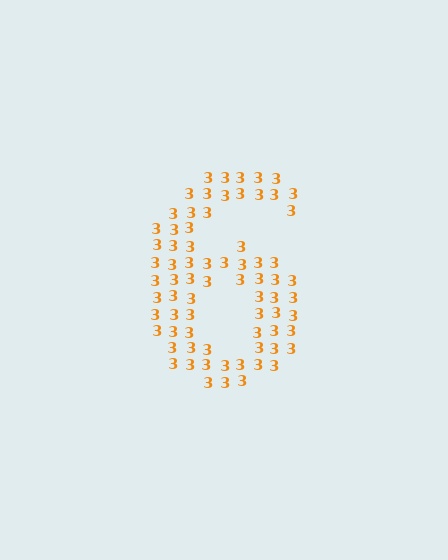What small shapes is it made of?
It is made of small digit 3's.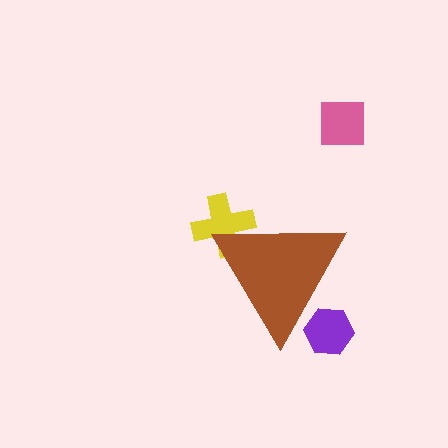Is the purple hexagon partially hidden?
Yes, the purple hexagon is partially hidden behind the brown triangle.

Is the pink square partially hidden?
No, the pink square is fully visible.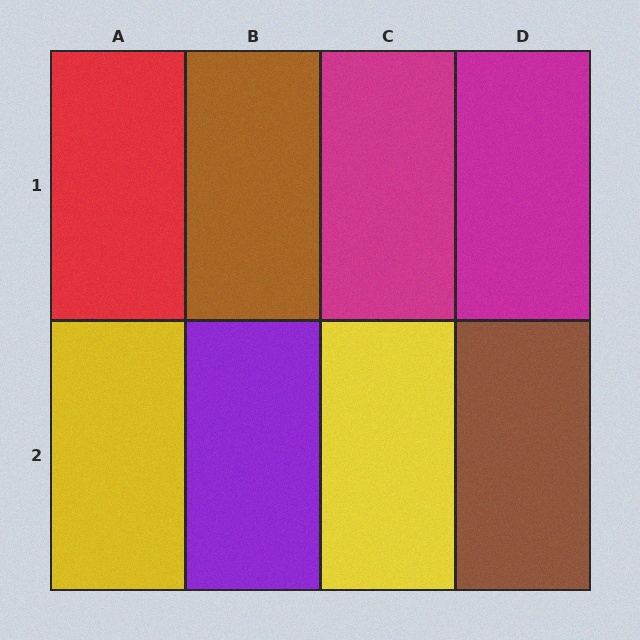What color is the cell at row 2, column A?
Yellow.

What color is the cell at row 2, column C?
Yellow.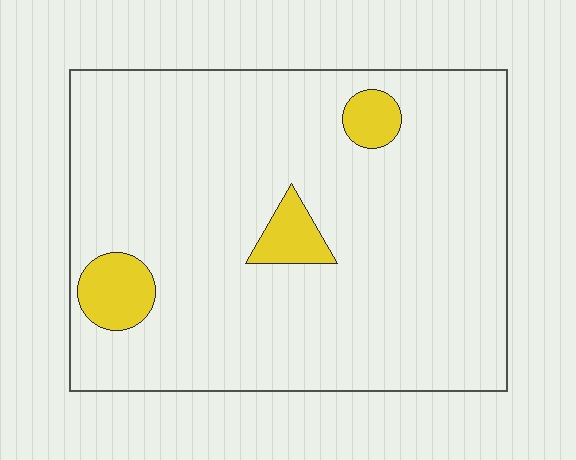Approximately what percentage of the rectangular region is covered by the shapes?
Approximately 10%.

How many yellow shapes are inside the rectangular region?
3.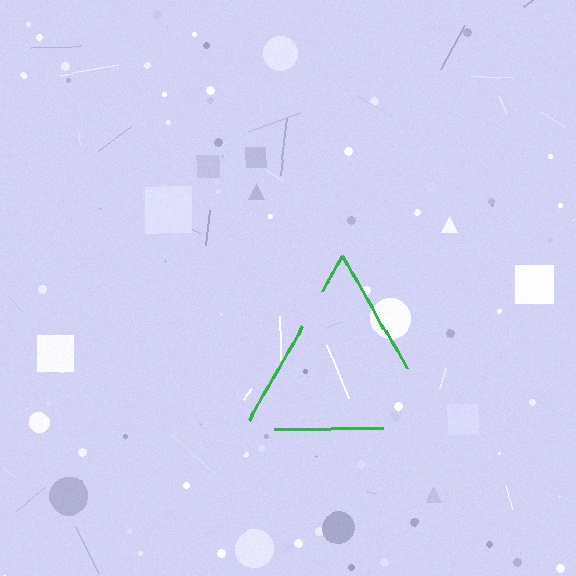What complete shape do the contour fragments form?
The contour fragments form a triangle.